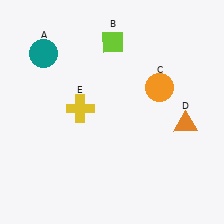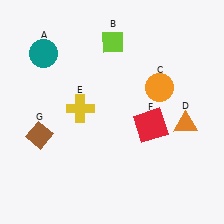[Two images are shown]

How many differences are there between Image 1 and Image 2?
There are 2 differences between the two images.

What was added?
A red square (F), a brown diamond (G) were added in Image 2.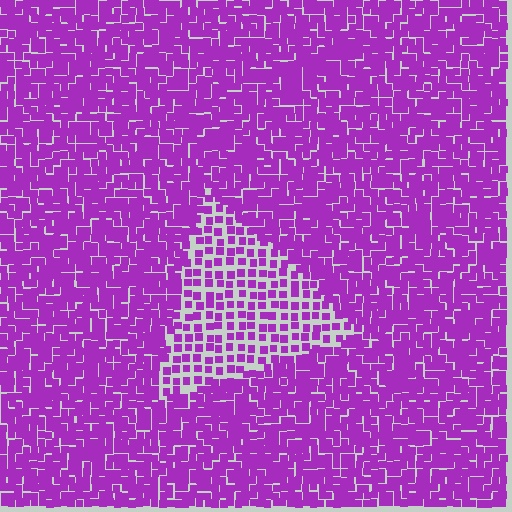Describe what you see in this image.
The image contains small purple elements arranged at two different densities. A triangle-shaped region is visible where the elements are less densely packed than the surrounding area.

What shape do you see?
I see a triangle.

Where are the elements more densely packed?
The elements are more densely packed outside the triangle boundary.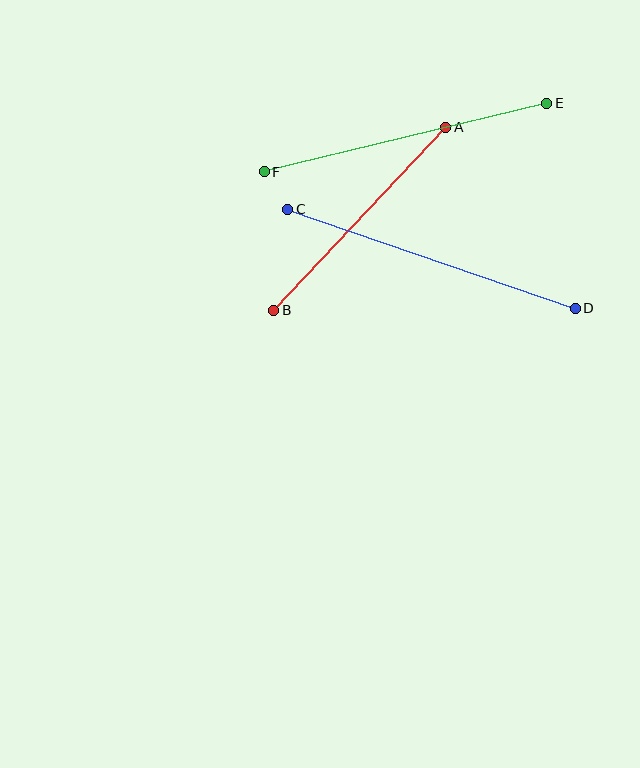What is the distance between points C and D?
The distance is approximately 304 pixels.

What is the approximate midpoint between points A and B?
The midpoint is at approximately (360, 219) pixels.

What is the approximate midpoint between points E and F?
The midpoint is at approximately (406, 137) pixels.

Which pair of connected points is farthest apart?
Points C and D are farthest apart.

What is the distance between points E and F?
The distance is approximately 291 pixels.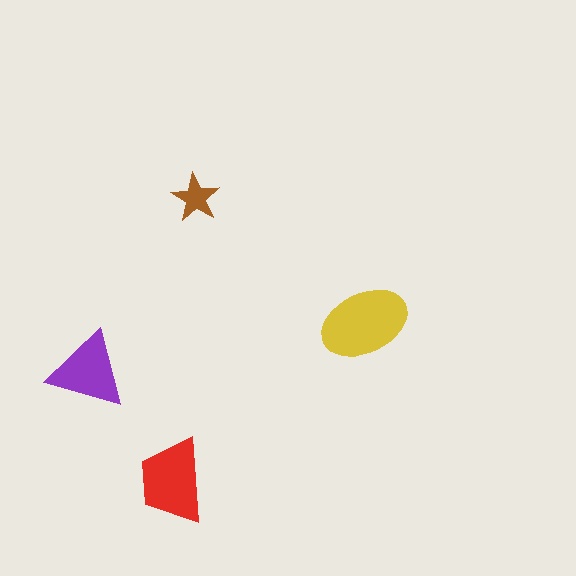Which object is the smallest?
The brown star.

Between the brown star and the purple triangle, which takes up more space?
The purple triangle.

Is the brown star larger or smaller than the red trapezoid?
Smaller.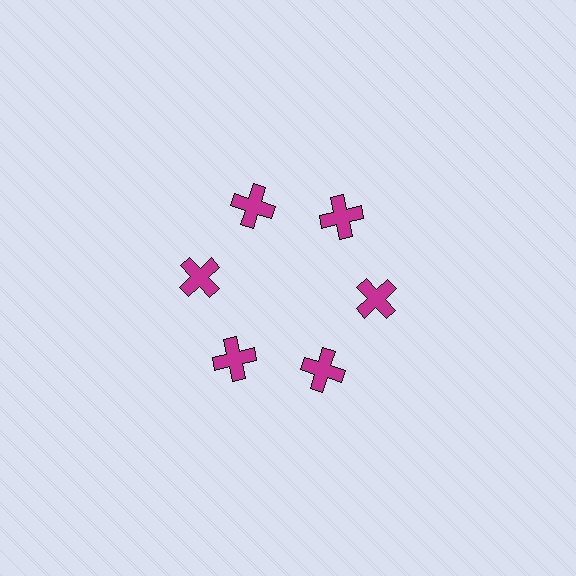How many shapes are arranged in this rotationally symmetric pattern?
There are 6 shapes, arranged in 6 groups of 1.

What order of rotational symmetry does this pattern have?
This pattern has 6-fold rotational symmetry.